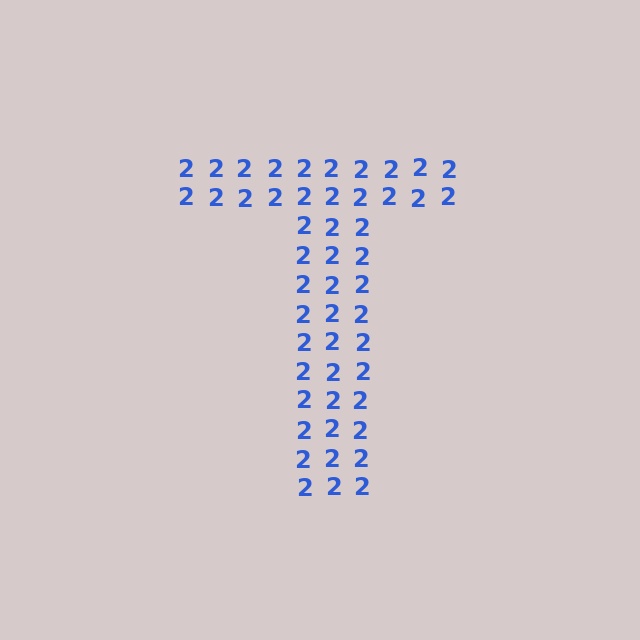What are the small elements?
The small elements are digit 2's.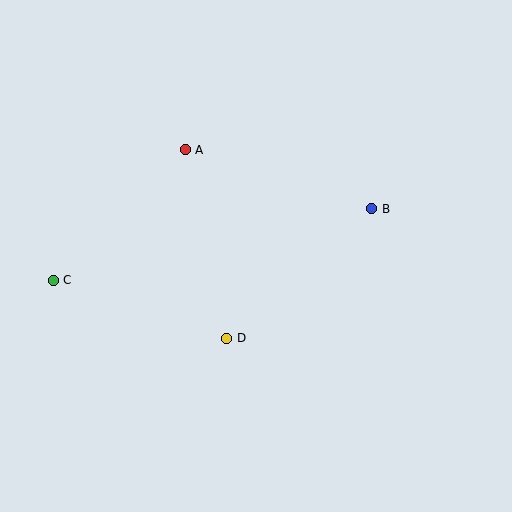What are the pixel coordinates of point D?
Point D is at (227, 338).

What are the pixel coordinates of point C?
Point C is at (53, 280).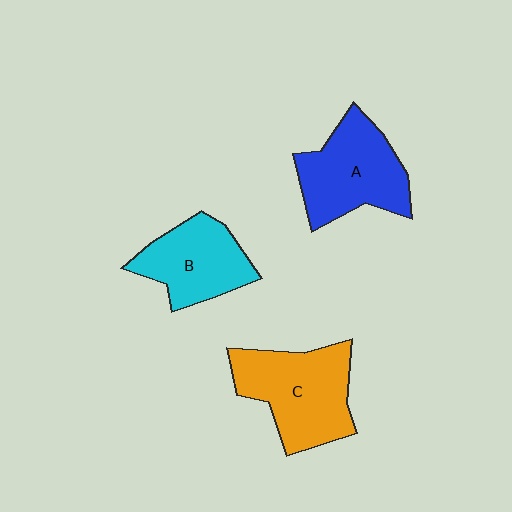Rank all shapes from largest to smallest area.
From largest to smallest: C (orange), A (blue), B (cyan).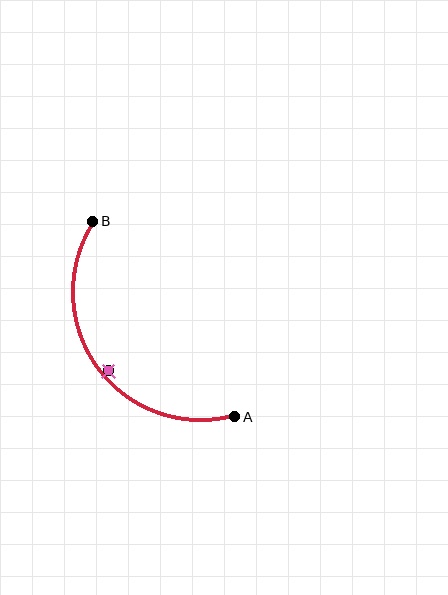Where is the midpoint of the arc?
The arc midpoint is the point on the curve farthest from the straight line joining A and B. It sits below and to the left of that line.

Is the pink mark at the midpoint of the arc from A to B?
No — the pink mark does not lie on the arc at all. It sits slightly inside the curve.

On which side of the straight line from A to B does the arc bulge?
The arc bulges below and to the left of the straight line connecting A and B.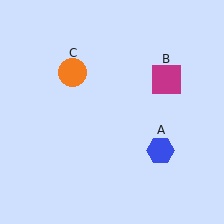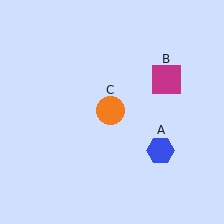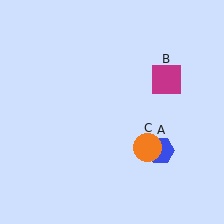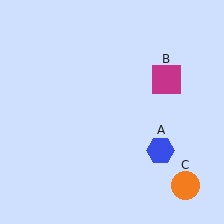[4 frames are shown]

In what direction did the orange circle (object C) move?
The orange circle (object C) moved down and to the right.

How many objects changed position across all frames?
1 object changed position: orange circle (object C).